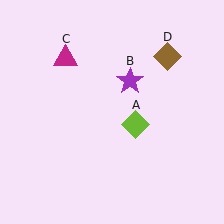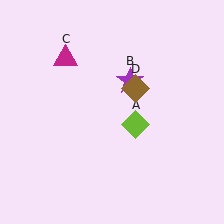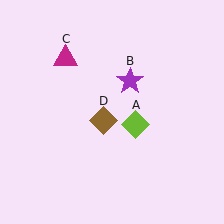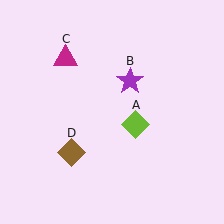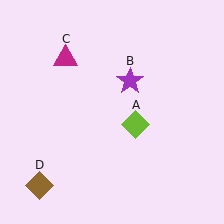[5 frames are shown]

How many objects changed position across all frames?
1 object changed position: brown diamond (object D).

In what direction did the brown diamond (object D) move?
The brown diamond (object D) moved down and to the left.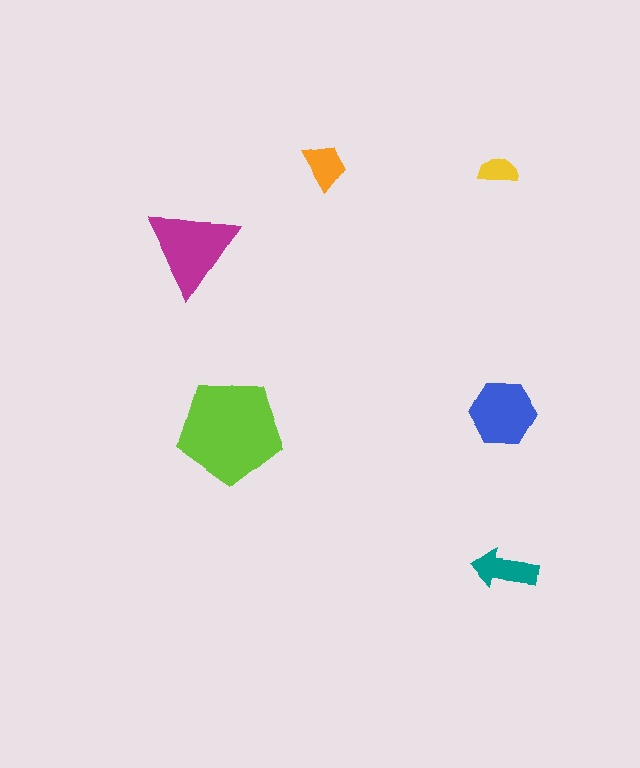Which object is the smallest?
The yellow semicircle.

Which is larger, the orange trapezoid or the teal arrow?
The teal arrow.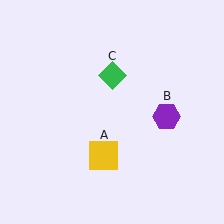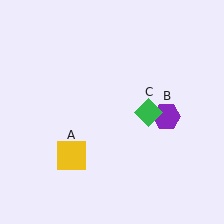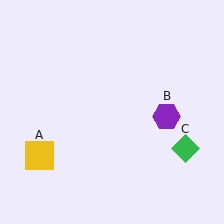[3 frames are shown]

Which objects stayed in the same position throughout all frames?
Purple hexagon (object B) remained stationary.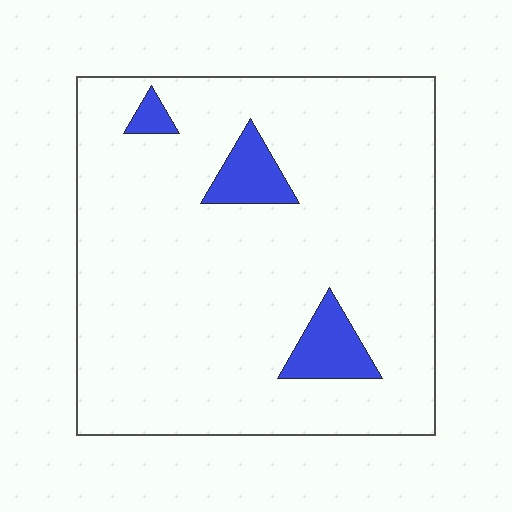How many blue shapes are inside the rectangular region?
3.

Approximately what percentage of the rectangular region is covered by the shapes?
Approximately 10%.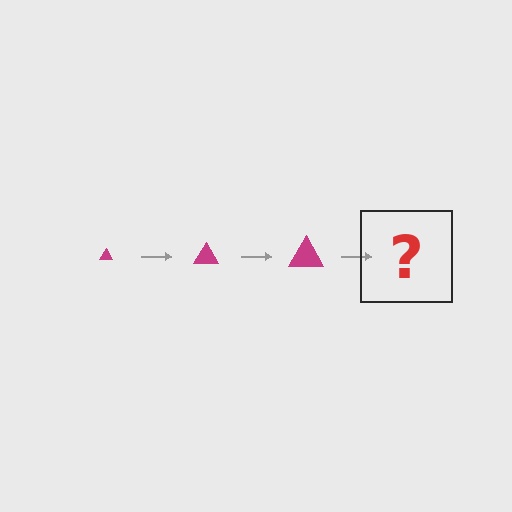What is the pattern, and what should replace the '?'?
The pattern is that the triangle gets progressively larger each step. The '?' should be a magenta triangle, larger than the previous one.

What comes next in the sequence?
The next element should be a magenta triangle, larger than the previous one.